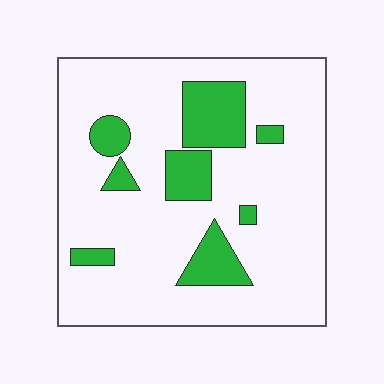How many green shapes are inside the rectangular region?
8.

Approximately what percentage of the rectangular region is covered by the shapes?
Approximately 20%.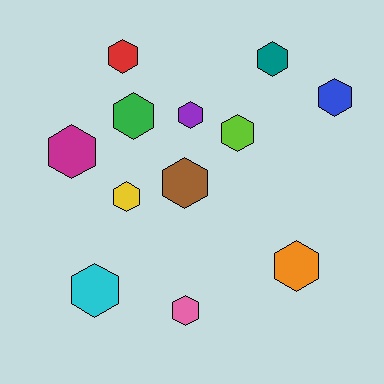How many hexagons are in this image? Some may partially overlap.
There are 12 hexagons.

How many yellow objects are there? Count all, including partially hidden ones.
There is 1 yellow object.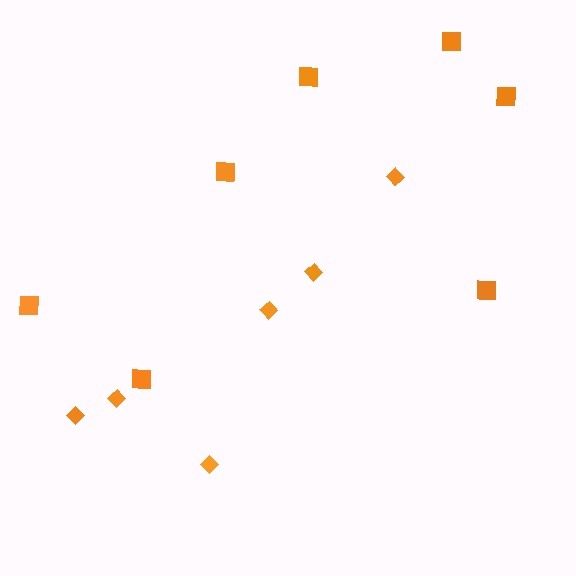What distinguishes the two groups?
There are 2 groups: one group of diamonds (6) and one group of squares (7).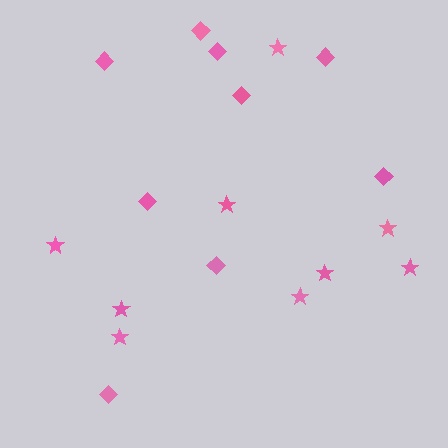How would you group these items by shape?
There are 2 groups: one group of stars (9) and one group of diamonds (9).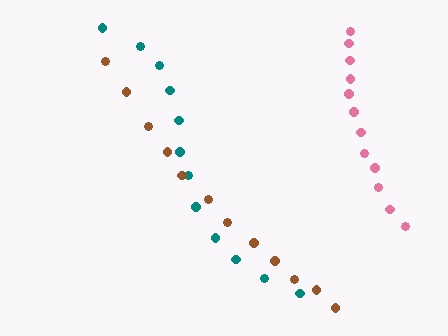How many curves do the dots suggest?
There are 3 distinct paths.